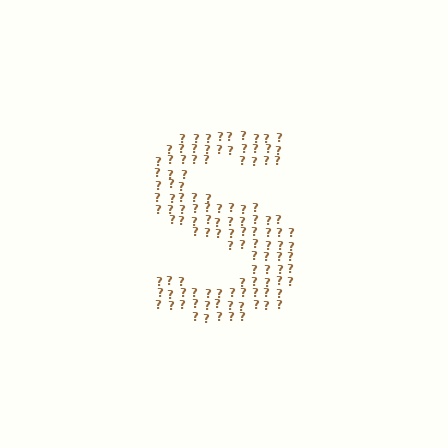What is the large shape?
The large shape is the letter S.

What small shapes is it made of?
It is made of small question marks.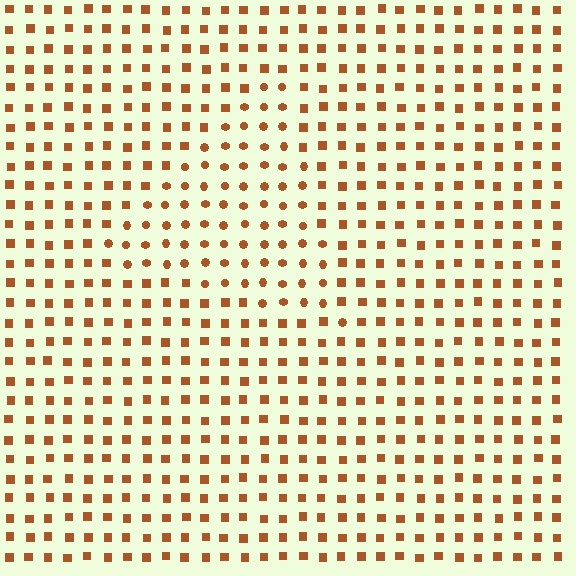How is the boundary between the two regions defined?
The boundary is defined by a change in element shape: circles inside vs. squares outside. All elements share the same color and spacing.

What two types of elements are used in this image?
The image uses circles inside the triangle region and squares outside it.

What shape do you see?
I see a triangle.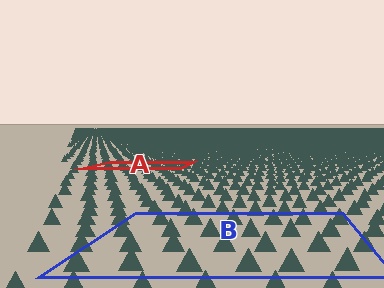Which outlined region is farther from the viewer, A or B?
Region A is farther from the viewer — the texture elements inside it appear smaller and more densely packed.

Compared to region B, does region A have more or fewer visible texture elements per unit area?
Region A has more texture elements per unit area — they are packed more densely because it is farther away.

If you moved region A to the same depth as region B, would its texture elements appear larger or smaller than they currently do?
They would appear larger. At a closer depth, the same texture elements are projected at a bigger on-screen size.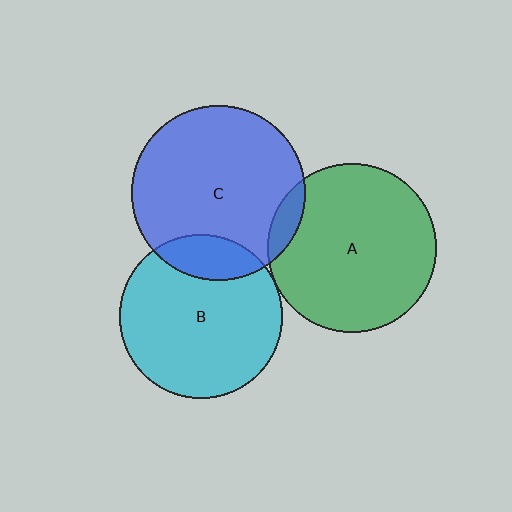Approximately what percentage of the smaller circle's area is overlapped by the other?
Approximately 10%.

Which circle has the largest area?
Circle C (blue).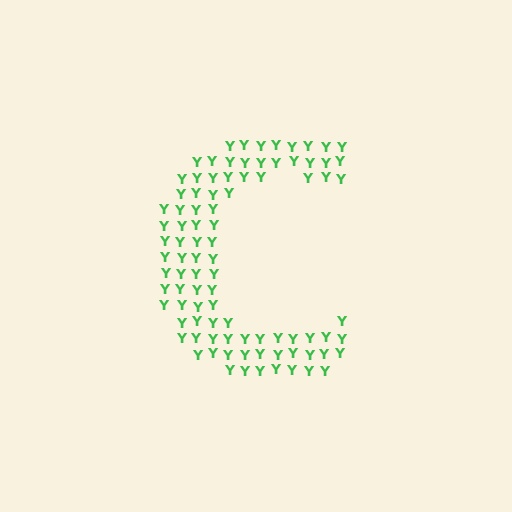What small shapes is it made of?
It is made of small letter Y's.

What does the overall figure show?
The overall figure shows the letter C.